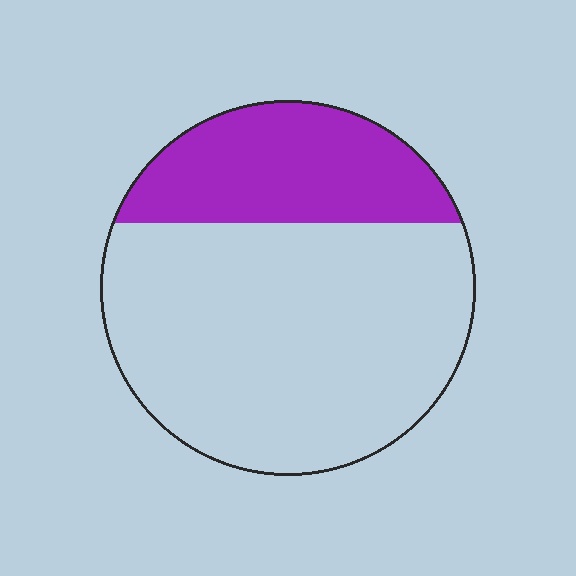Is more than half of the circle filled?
No.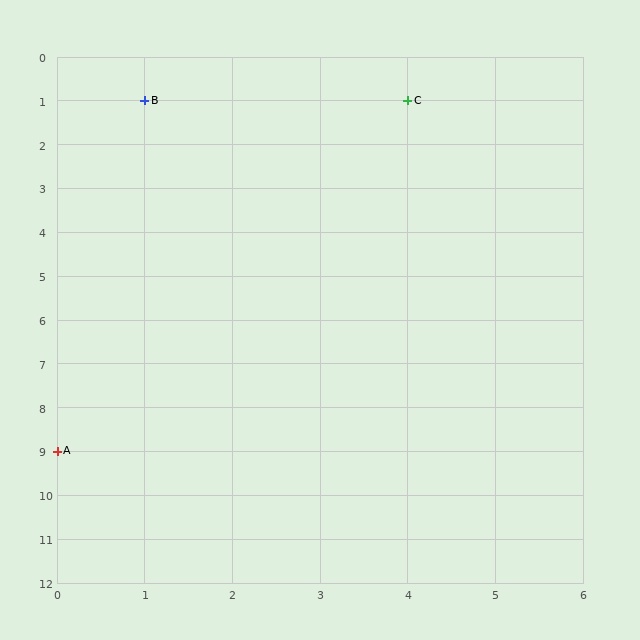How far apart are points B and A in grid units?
Points B and A are 1 column and 8 rows apart (about 8.1 grid units diagonally).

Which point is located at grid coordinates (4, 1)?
Point C is at (4, 1).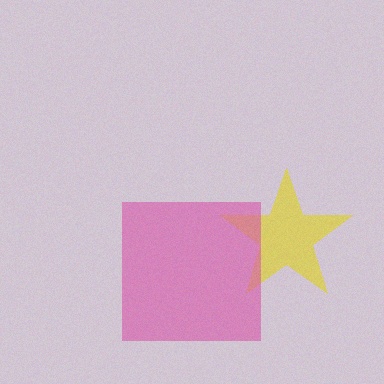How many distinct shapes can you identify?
There are 2 distinct shapes: a yellow star, a pink square.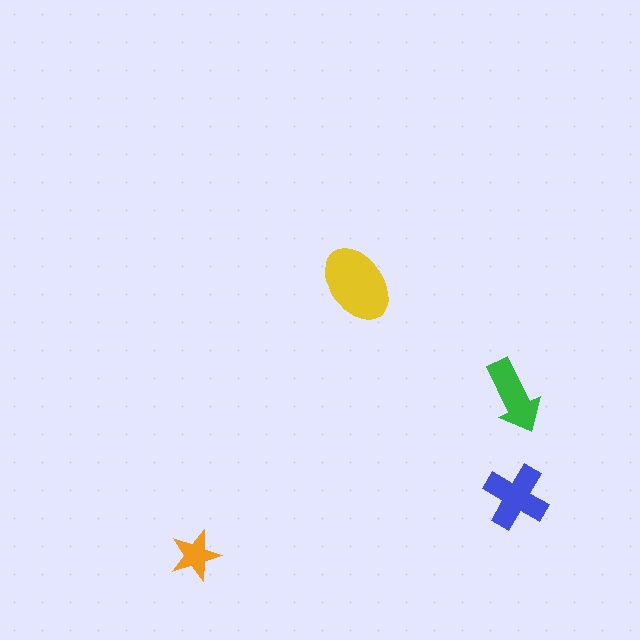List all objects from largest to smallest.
The yellow ellipse, the blue cross, the green arrow, the orange star.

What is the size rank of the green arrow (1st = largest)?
3rd.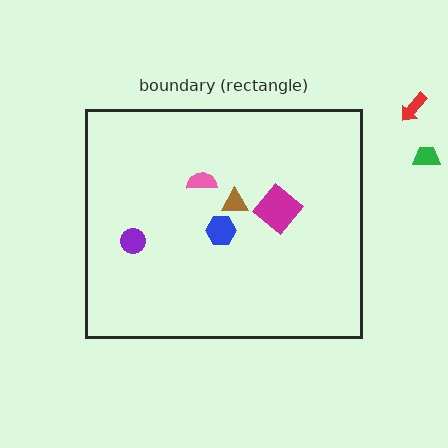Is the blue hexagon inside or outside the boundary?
Inside.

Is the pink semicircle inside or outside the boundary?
Inside.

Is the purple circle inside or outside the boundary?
Inside.